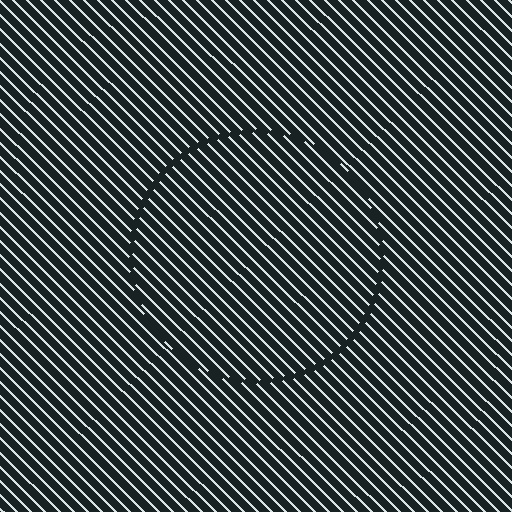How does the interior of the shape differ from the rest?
The interior of the shape contains the same grating, shifted by half a period — the contour is defined by the phase discontinuity where line-ends from the inner and outer gratings abut.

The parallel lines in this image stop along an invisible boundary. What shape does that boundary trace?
An illusory circle. The interior of the shape contains the same grating, shifted by half a period — the contour is defined by the phase discontinuity where line-ends from the inner and outer gratings abut.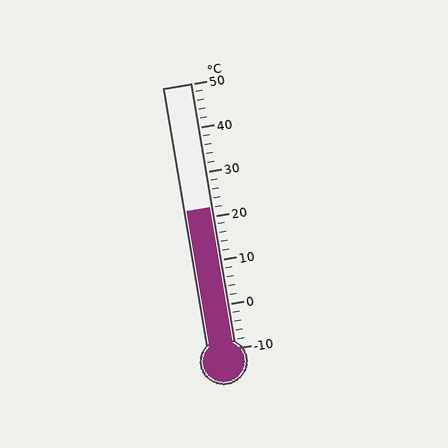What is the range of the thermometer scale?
The thermometer scale ranges from -10°C to 50°C.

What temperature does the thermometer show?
The thermometer shows approximately 22°C.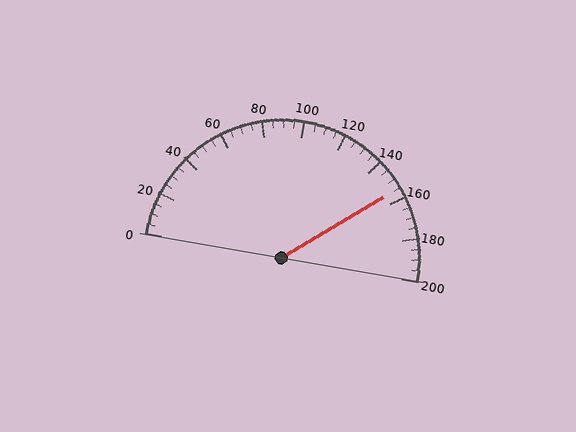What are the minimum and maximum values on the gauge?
The gauge ranges from 0 to 200.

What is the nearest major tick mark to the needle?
The nearest major tick mark is 160.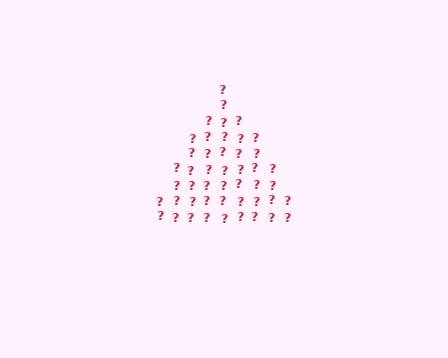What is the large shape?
The large shape is a triangle.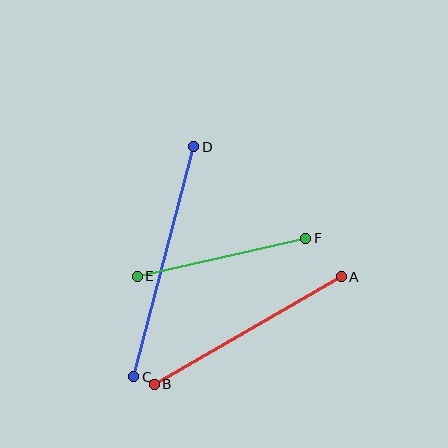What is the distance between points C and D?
The distance is approximately 238 pixels.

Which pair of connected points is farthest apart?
Points C and D are farthest apart.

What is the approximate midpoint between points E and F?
The midpoint is at approximately (222, 257) pixels.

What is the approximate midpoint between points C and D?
The midpoint is at approximately (164, 262) pixels.